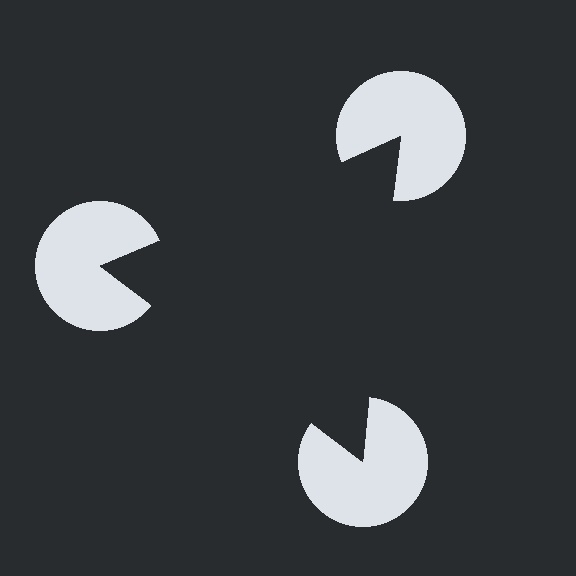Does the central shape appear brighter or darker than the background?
It typically appears slightly darker than the background, even though no actual brightness change is drawn.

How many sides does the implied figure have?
3 sides.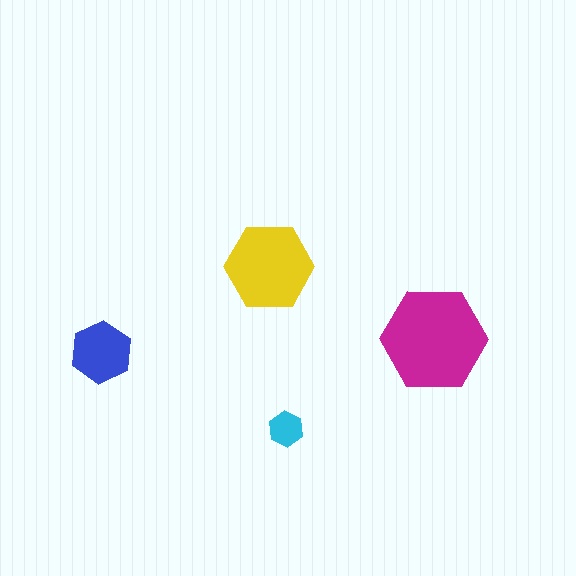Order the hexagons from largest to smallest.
the magenta one, the yellow one, the blue one, the cyan one.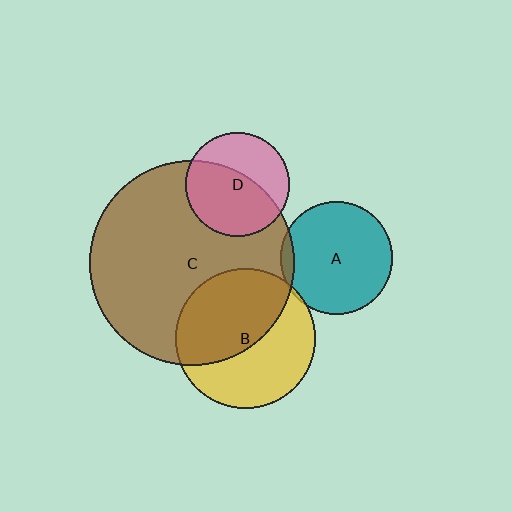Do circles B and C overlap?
Yes.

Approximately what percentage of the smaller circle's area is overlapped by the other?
Approximately 50%.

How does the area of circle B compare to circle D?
Approximately 1.8 times.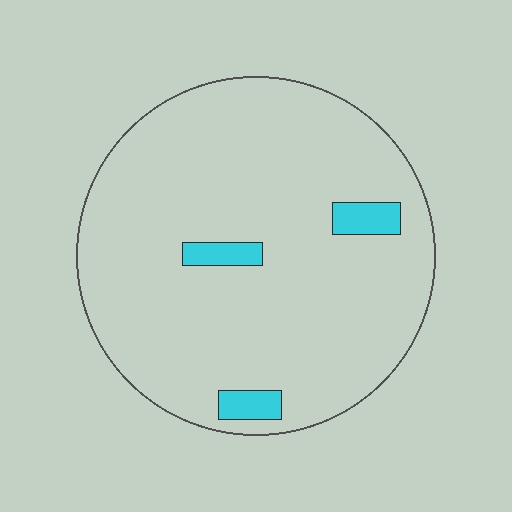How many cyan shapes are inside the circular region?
3.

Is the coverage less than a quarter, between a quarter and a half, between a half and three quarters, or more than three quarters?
Less than a quarter.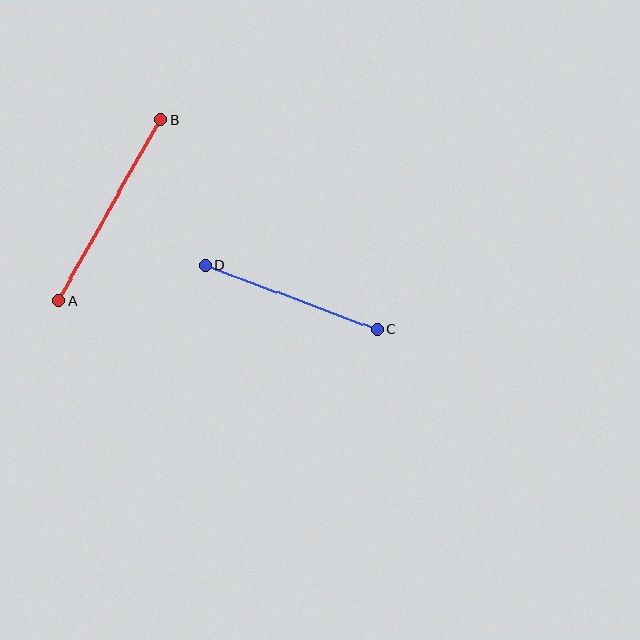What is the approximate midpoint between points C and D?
The midpoint is at approximately (292, 298) pixels.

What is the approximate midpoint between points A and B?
The midpoint is at approximately (109, 210) pixels.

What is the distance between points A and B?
The distance is approximately 208 pixels.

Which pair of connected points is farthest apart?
Points A and B are farthest apart.